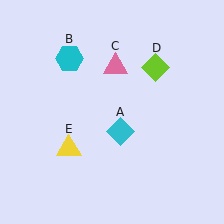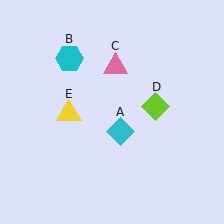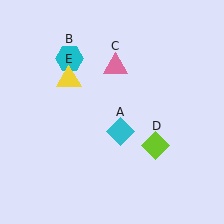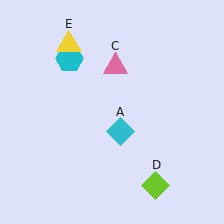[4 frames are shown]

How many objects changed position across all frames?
2 objects changed position: lime diamond (object D), yellow triangle (object E).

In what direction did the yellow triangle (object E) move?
The yellow triangle (object E) moved up.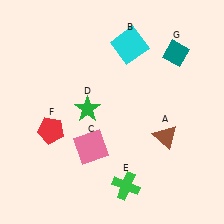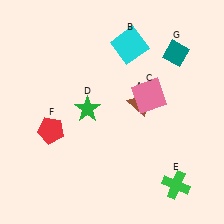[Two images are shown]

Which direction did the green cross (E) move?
The green cross (E) moved right.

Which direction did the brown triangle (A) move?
The brown triangle (A) moved up.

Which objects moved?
The objects that moved are: the brown triangle (A), the pink square (C), the green cross (E).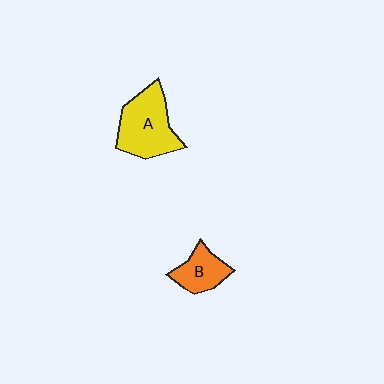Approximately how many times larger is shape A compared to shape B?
Approximately 1.8 times.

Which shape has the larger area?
Shape A (yellow).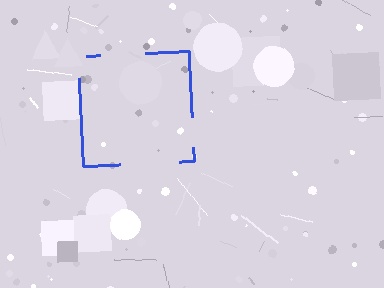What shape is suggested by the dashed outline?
The dashed outline suggests a square.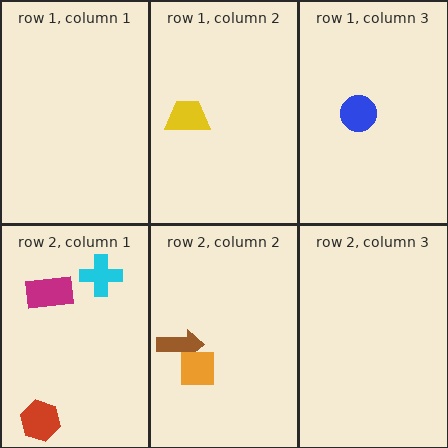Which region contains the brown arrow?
The row 2, column 2 region.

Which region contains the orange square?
The row 2, column 2 region.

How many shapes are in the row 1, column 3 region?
1.